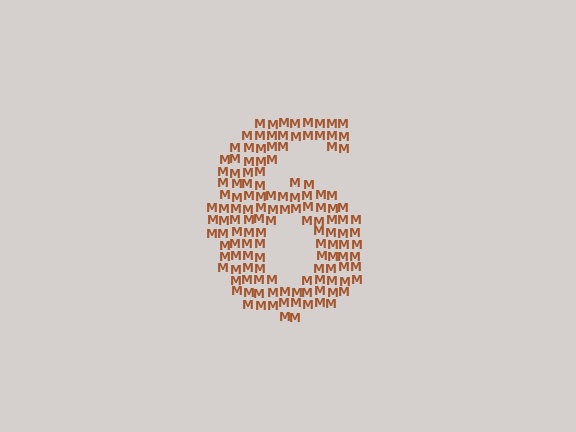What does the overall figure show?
The overall figure shows the digit 6.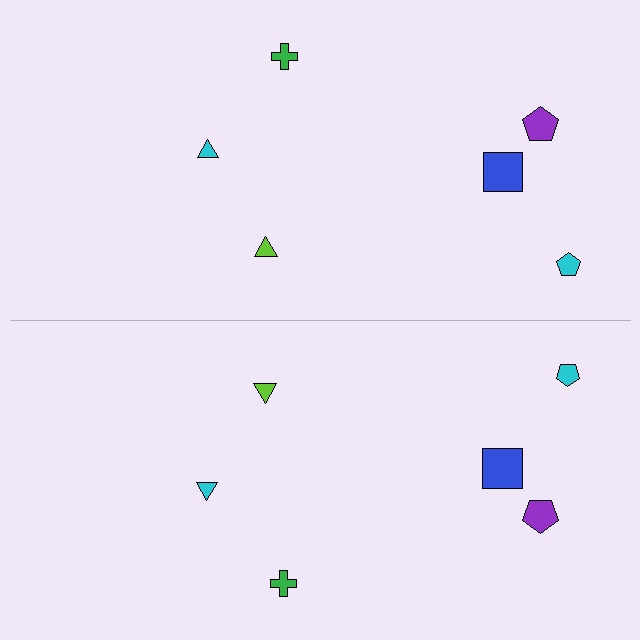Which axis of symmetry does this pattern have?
The pattern has a horizontal axis of symmetry running through the center of the image.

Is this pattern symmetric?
Yes, this pattern has bilateral (reflection) symmetry.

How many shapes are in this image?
There are 12 shapes in this image.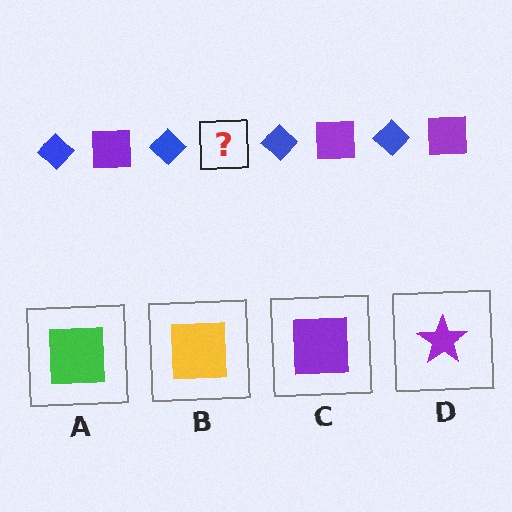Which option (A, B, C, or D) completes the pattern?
C.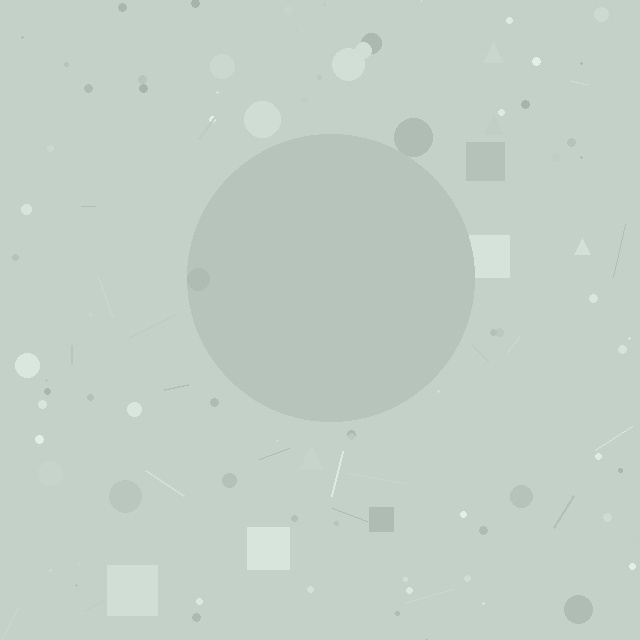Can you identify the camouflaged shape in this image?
The camouflaged shape is a circle.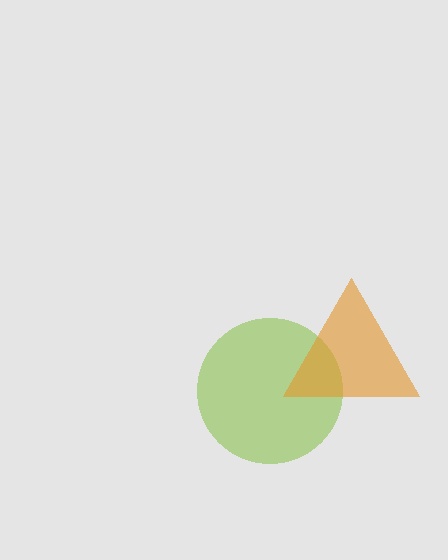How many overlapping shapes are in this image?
There are 2 overlapping shapes in the image.